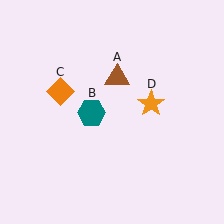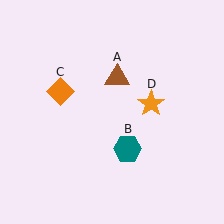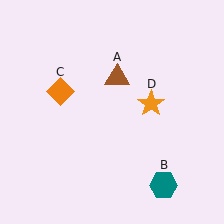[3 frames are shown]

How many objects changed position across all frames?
1 object changed position: teal hexagon (object B).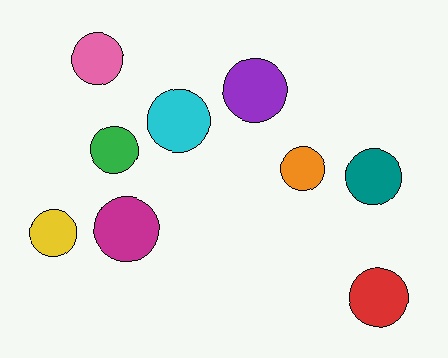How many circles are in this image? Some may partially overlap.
There are 9 circles.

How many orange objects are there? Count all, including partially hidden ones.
There is 1 orange object.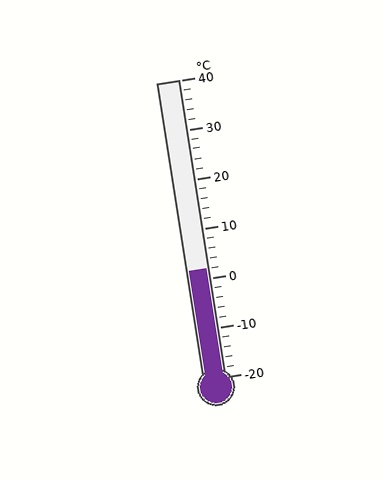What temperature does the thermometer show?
The thermometer shows approximately 2°C.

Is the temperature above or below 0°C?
The temperature is above 0°C.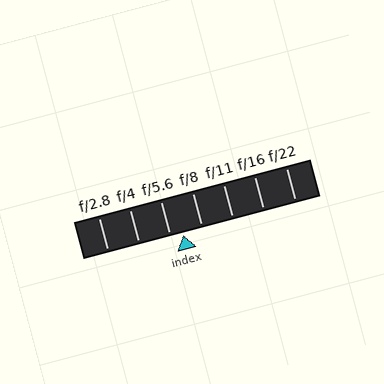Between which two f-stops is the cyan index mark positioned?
The index mark is between f/5.6 and f/8.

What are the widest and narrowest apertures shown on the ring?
The widest aperture shown is f/2.8 and the narrowest is f/22.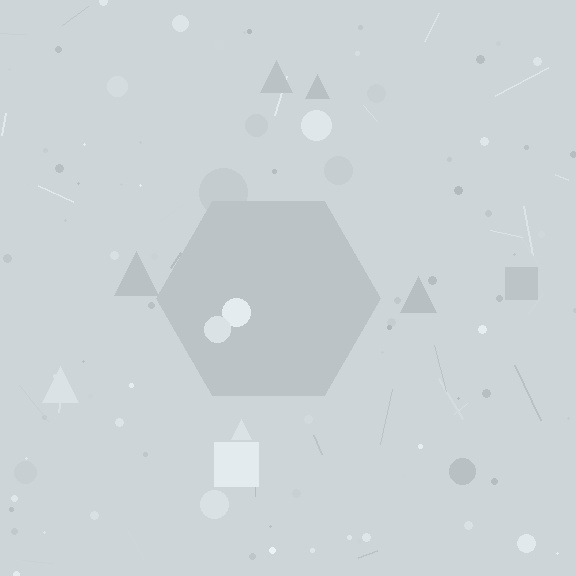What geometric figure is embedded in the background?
A hexagon is embedded in the background.